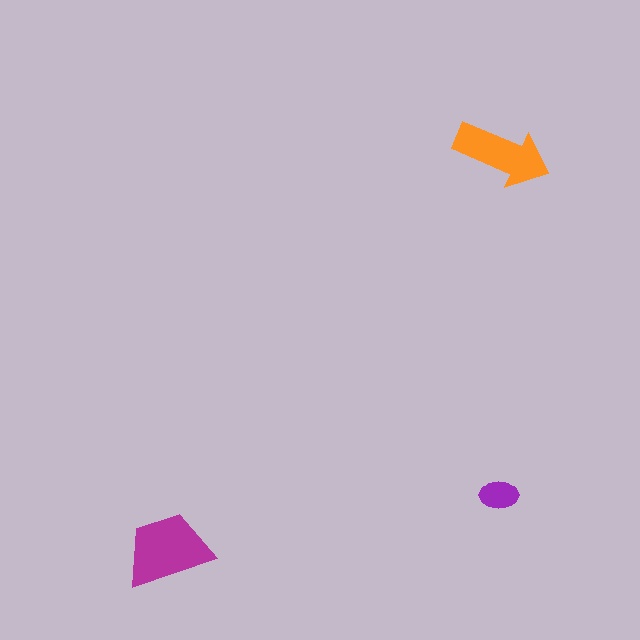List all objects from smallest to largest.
The purple ellipse, the orange arrow, the magenta trapezoid.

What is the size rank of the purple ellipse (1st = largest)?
3rd.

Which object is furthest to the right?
The orange arrow is rightmost.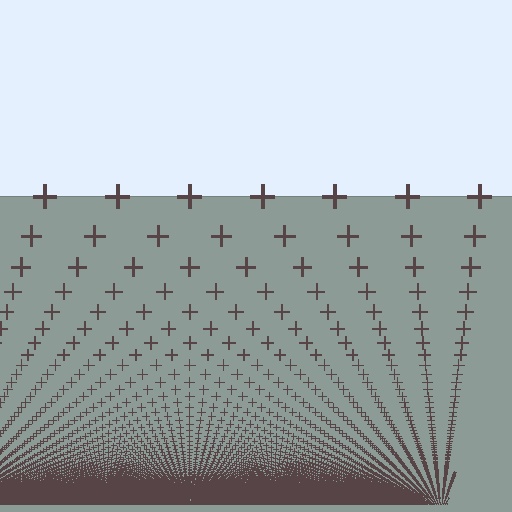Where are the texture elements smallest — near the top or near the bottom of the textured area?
Near the bottom.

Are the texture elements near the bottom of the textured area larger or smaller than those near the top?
Smaller. The gradient is inverted — elements near the bottom are smaller and denser.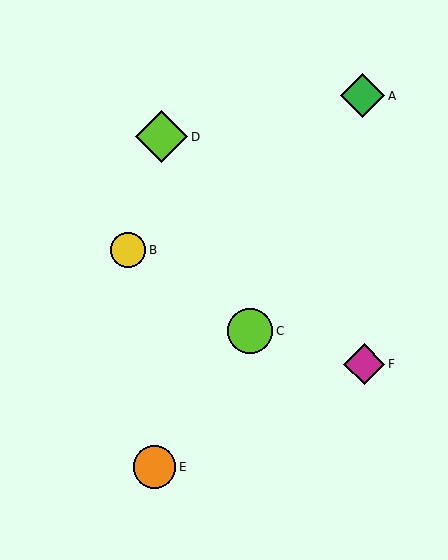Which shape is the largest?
The lime diamond (labeled D) is the largest.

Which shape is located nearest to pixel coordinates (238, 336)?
The lime circle (labeled C) at (250, 331) is nearest to that location.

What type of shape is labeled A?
Shape A is a green diamond.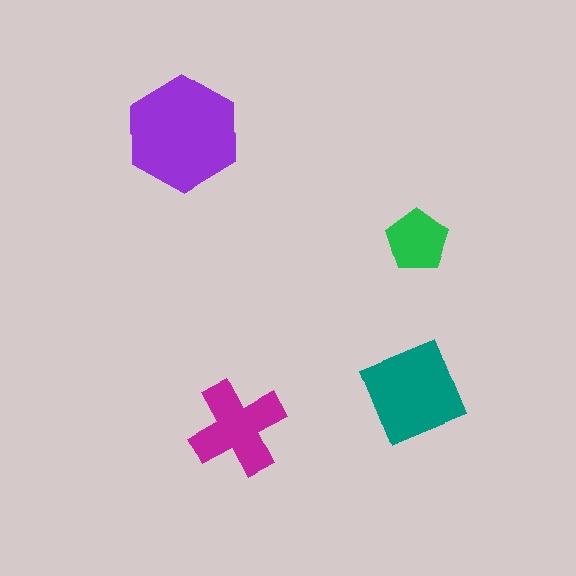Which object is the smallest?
The green pentagon.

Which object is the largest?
The purple hexagon.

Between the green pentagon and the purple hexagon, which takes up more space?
The purple hexagon.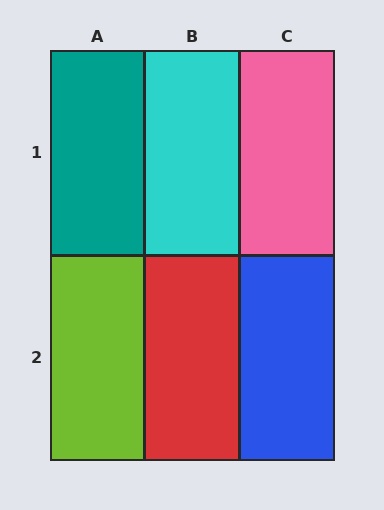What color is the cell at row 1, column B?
Cyan.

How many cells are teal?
1 cell is teal.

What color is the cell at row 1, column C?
Pink.